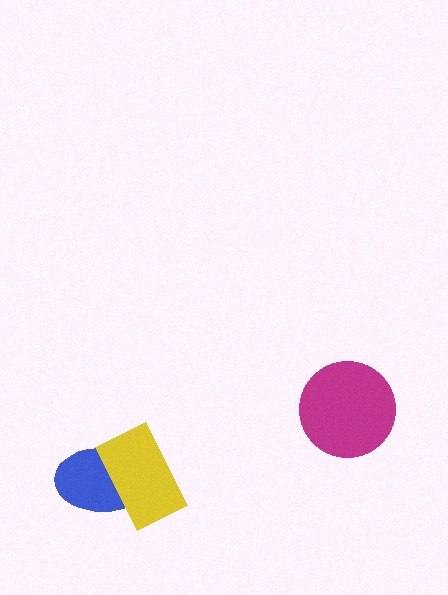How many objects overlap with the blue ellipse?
1 object overlaps with the blue ellipse.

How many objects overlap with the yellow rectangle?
1 object overlaps with the yellow rectangle.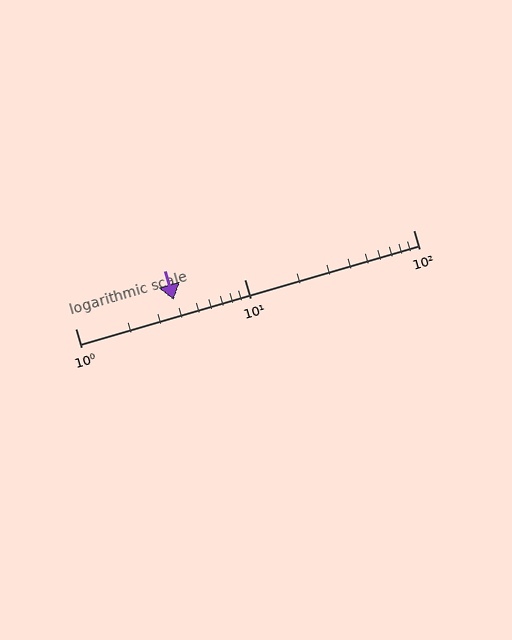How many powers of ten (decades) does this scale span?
The scale spans 2 decades, from 1 to 100.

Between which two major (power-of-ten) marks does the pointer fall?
The pointer is between 1 and 10.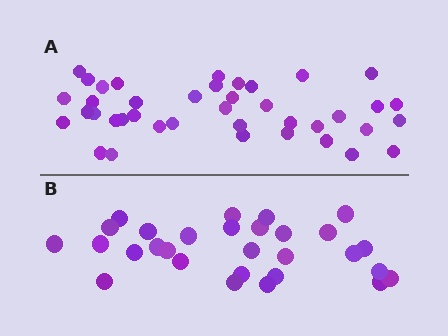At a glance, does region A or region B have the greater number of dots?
Region A (the top region) has more dots.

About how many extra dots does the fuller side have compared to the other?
Region A has roughly 12 or so more dots than region B.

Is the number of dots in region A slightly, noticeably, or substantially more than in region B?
Region A has noticeably more, but not dramatically so. The ratio is roughly 1.4 to 1.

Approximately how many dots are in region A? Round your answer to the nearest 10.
About 40 dots.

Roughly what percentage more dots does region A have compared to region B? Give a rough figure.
About 40% more.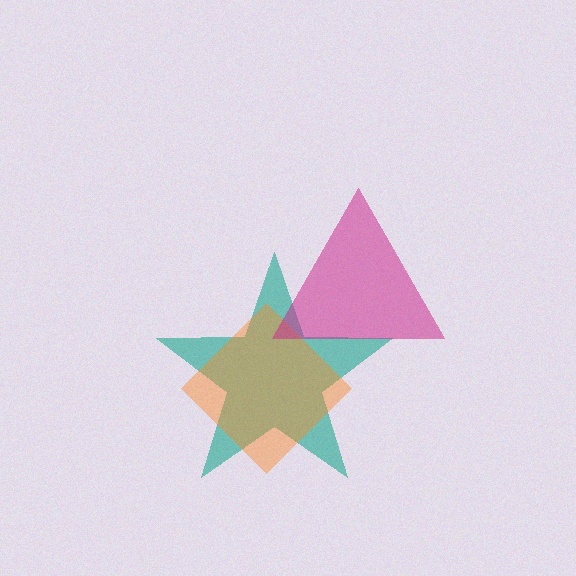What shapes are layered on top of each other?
The layered shapes are: a teal star, an orange diamond, a magenta triangle.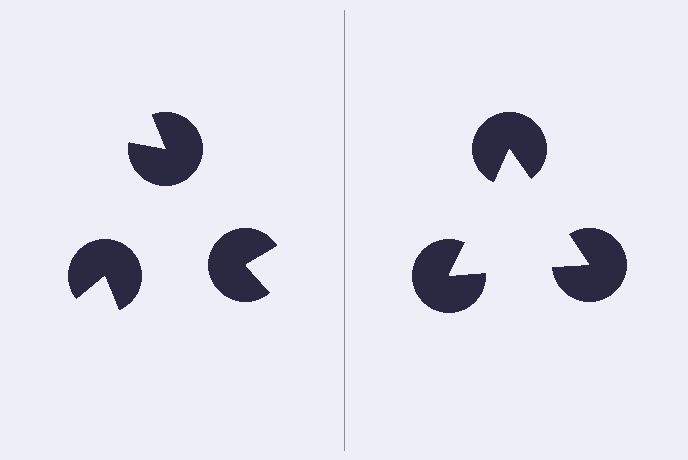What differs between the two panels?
The pac-man discs are positioned identically on both sides; only the wedge orientations differ. On the right they align to a triangle; on the left they are misaligned.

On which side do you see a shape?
An illusory triangle appears on the right side. On the left side the wedge cuts are rotated, so no coherent shape forms.